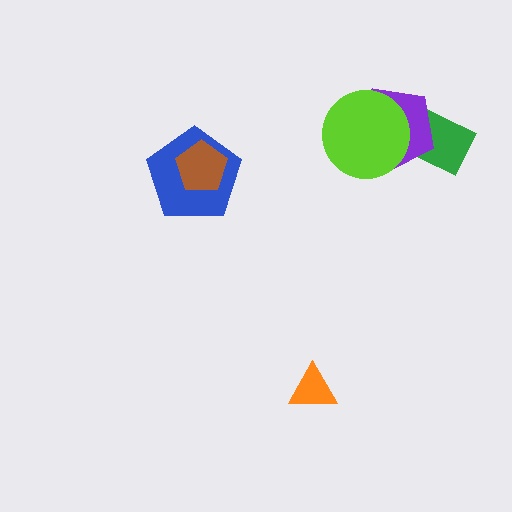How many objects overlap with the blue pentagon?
1 object overlaps with the blue pentagon.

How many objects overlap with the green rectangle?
2 objects overlap with the green rectangle.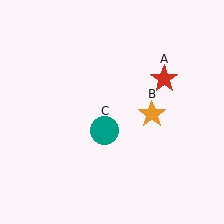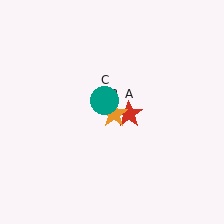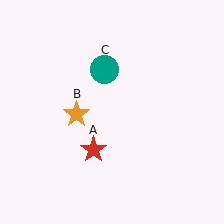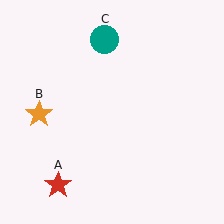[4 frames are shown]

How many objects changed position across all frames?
3 objects changed position: red star (object A), orange star (object B), teal circle (object C).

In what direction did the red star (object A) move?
The red star (object A) moved down and to the left.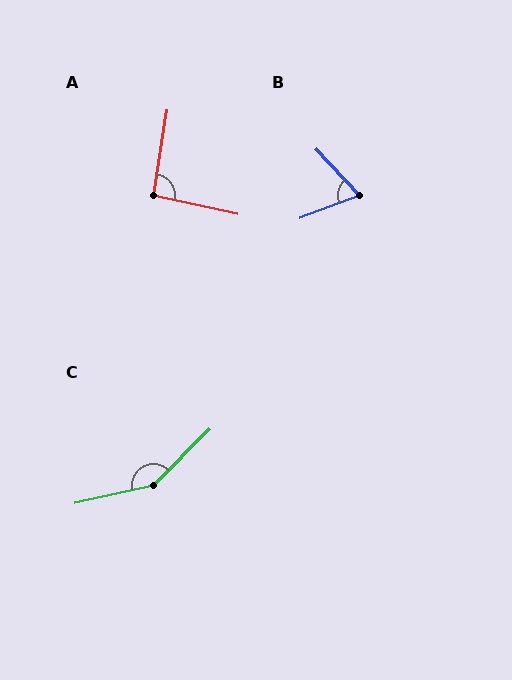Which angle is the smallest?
B, at approximately 68 degrees.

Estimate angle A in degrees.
Approximately 93 degrees.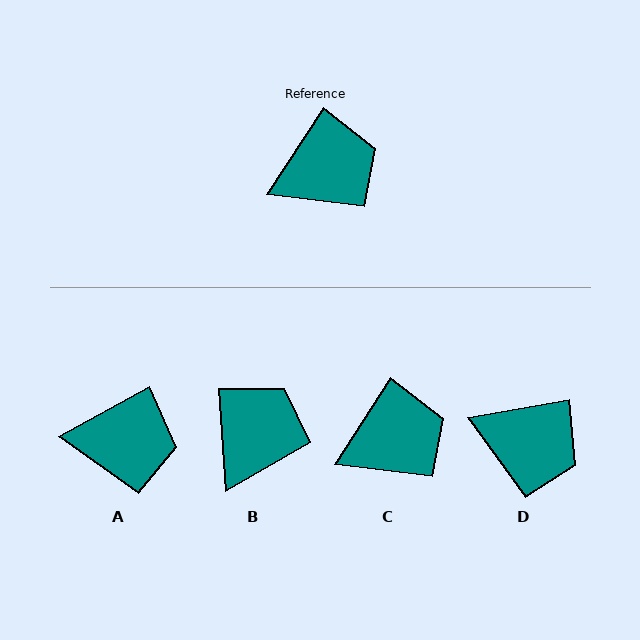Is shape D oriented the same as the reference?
No, it is off by about 47 degrees.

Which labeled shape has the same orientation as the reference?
C.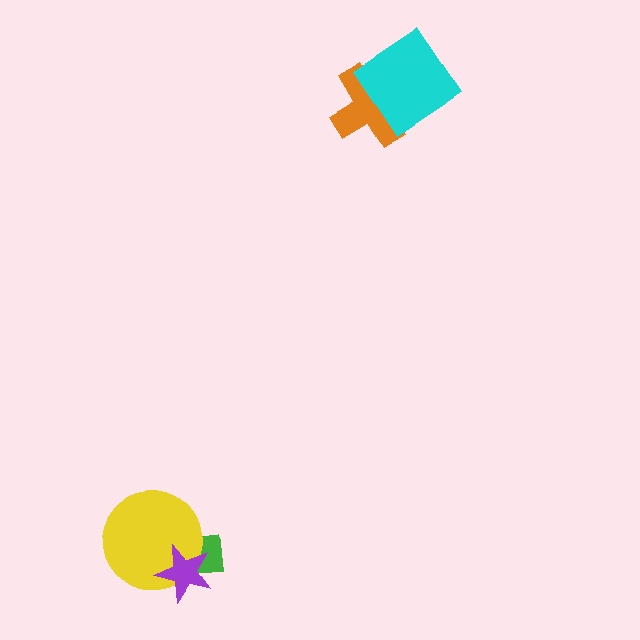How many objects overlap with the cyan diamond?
1 object overlaps with the cyan diamond.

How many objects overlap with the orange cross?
1 object overlaps with the orange cross.